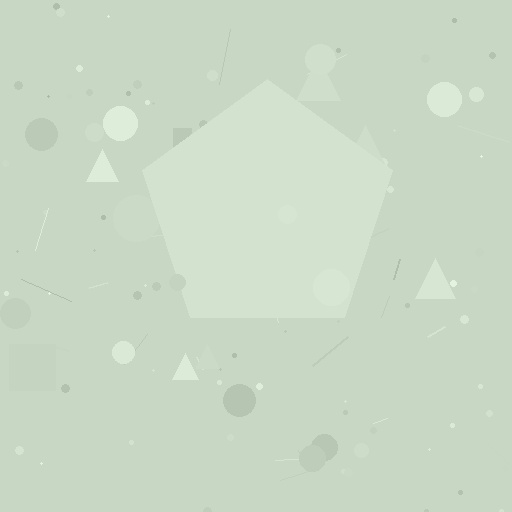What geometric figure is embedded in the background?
A pentagon is embedded in the background.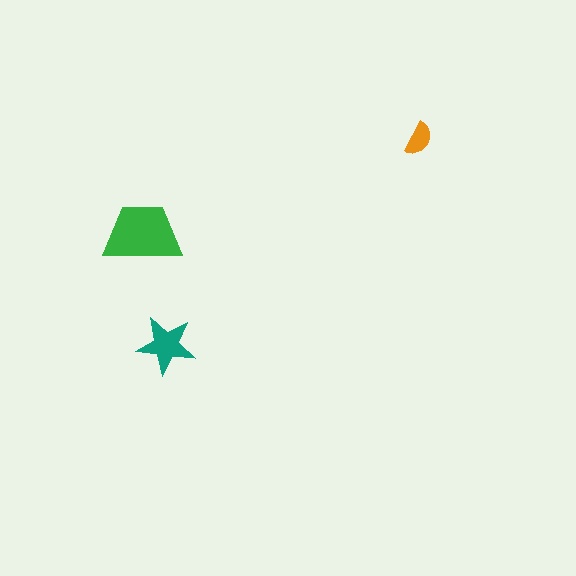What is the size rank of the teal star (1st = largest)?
2nd.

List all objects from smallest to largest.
The orange semicircle, the teal star, the green trapezoid.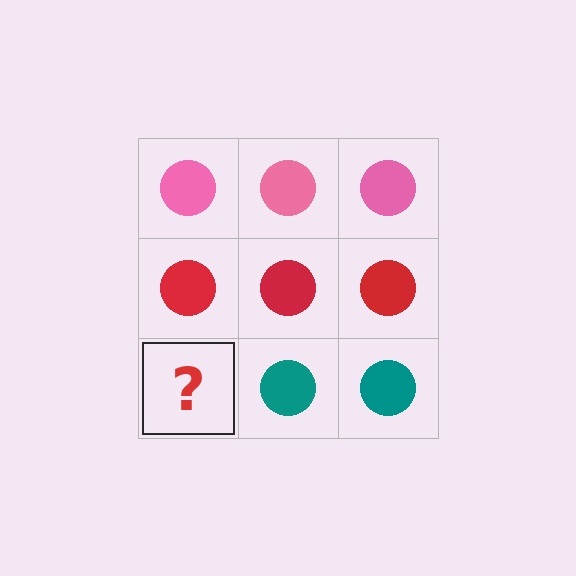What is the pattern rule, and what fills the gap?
The rule is that each row has a consistent color. The gap should be filled with a teal circle.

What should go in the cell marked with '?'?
The missing cell should contain a teal circle.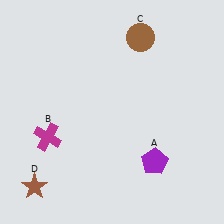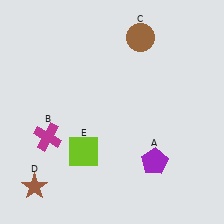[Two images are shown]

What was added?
A lime square (E) was added in Image 2.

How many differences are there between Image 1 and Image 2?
There is 1 difference between the two images.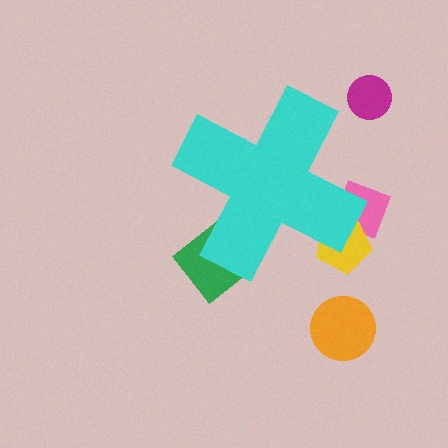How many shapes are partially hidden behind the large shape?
3 shapes are partially hidden.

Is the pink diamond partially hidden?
Yes, the pink diamond is partially hidden behind the cyan cross.